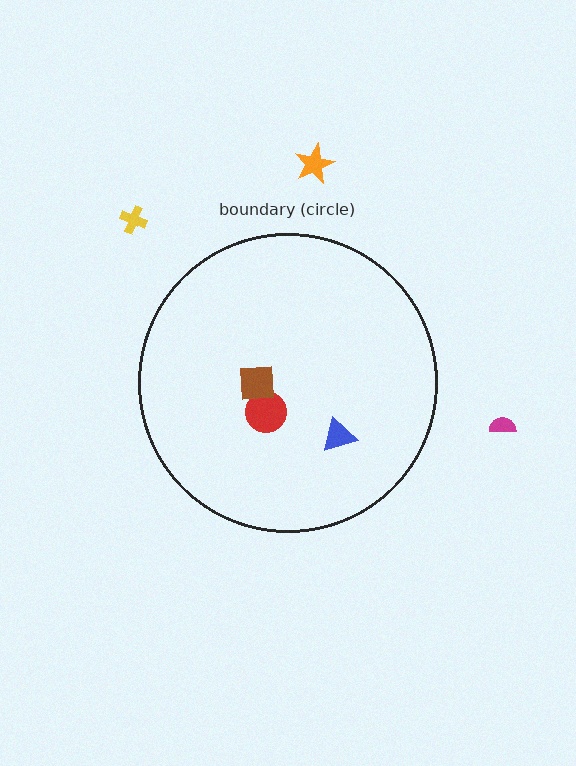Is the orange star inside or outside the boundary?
Outside.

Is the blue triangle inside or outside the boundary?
Inside.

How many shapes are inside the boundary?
3 inside, 3 outside.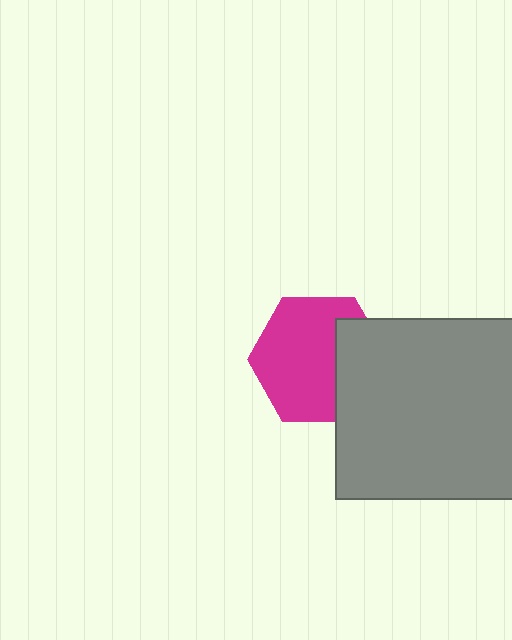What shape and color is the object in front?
The object in front is a gray rectangle.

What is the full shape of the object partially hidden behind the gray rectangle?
The partially hidden object is a magenta hexagon.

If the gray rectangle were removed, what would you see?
You would see the complete magenta hexagon.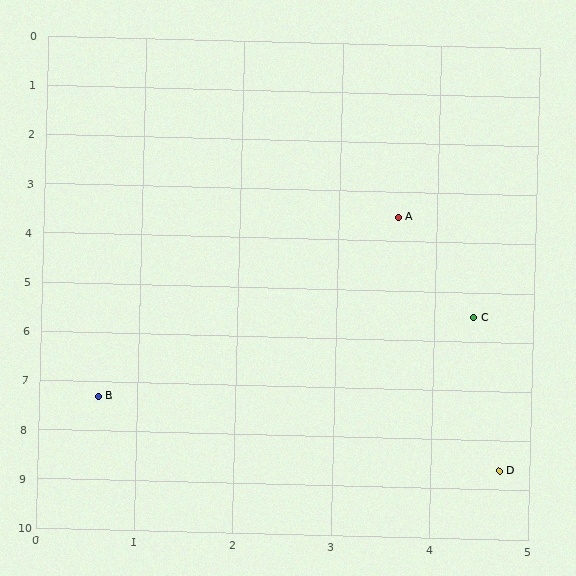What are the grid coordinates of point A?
Point A is at approximately (3.6, 3.5).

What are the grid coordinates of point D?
Point D is at approximately (4.7, 8.6).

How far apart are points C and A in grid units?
Points C and A are about 2.2 grid units apart.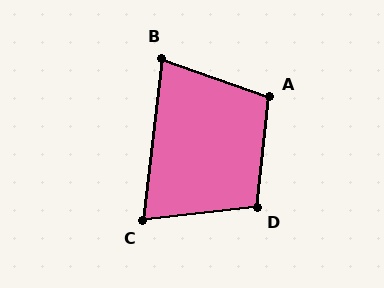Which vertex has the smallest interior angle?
C, at approximately 77 degrees.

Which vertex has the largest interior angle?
A, at approximately 103 degrees.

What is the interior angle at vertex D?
Approximately 103 degrees (obtuse).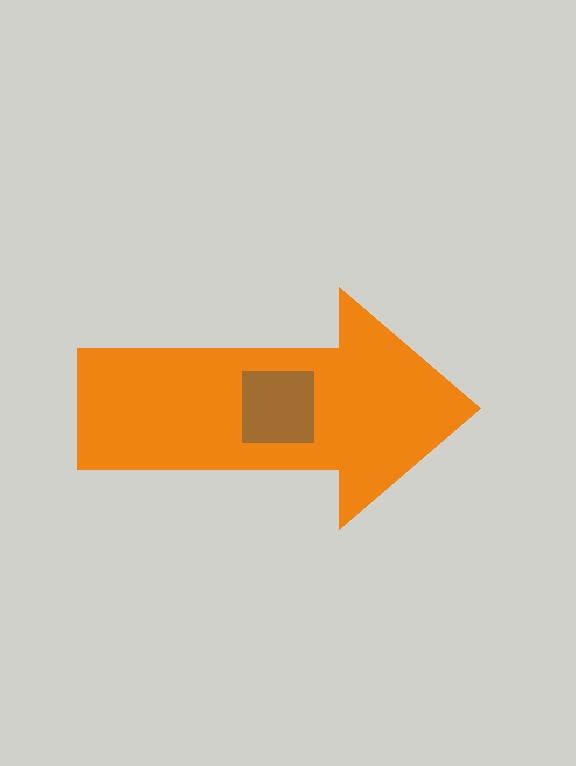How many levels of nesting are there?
2.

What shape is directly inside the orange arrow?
The brown square.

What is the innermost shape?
The brown square.